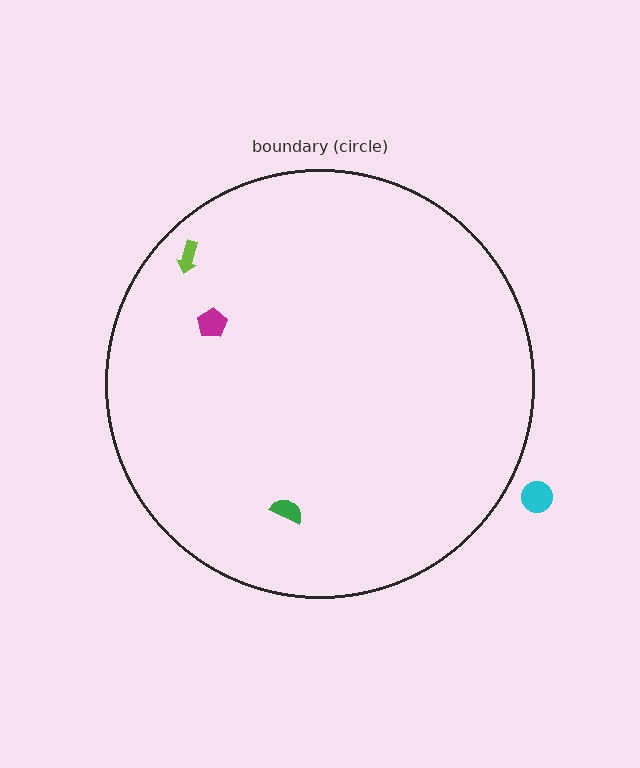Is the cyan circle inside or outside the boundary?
Outside.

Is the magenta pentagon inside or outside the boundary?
Inside.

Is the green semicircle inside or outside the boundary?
Inside.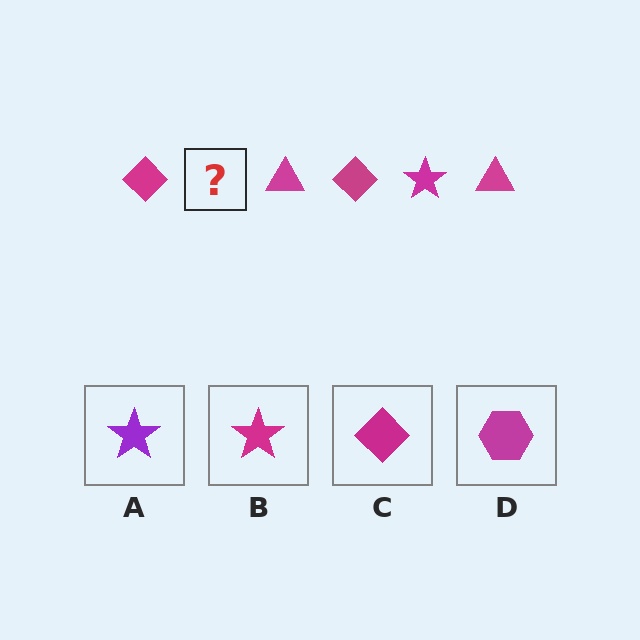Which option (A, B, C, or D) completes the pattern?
B.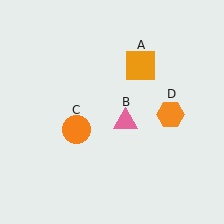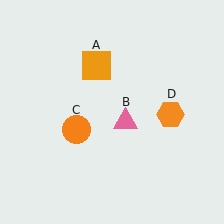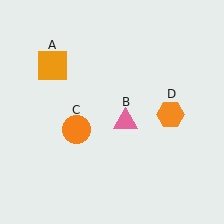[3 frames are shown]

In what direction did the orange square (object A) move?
The orange square (object A) moved left.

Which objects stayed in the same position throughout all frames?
Pink triangle (object B) and orange circle (object C) and orange hexagon (object D) remained stationary.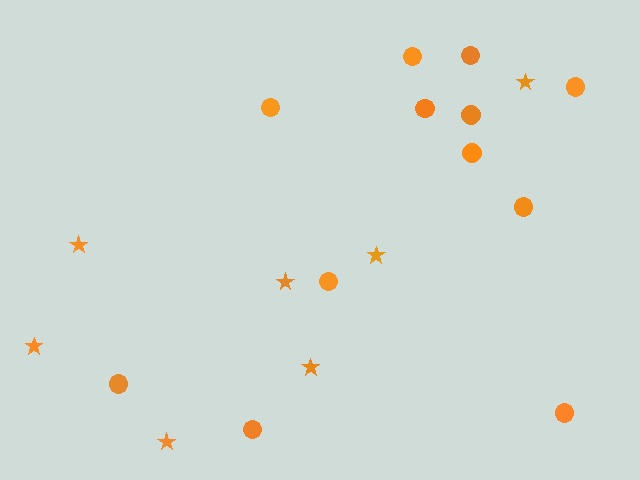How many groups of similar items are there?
There are 2 groups: one group of circles (12) and one group of stars (7).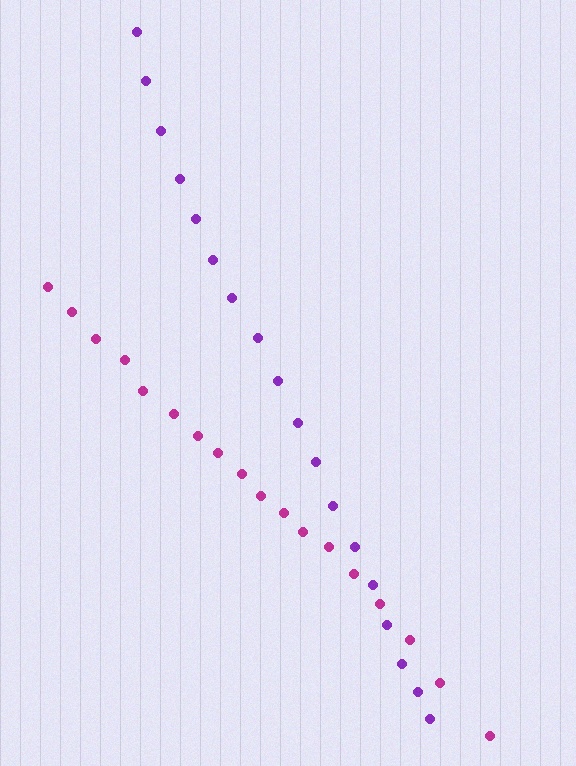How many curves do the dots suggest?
There are 2 distinct paths.